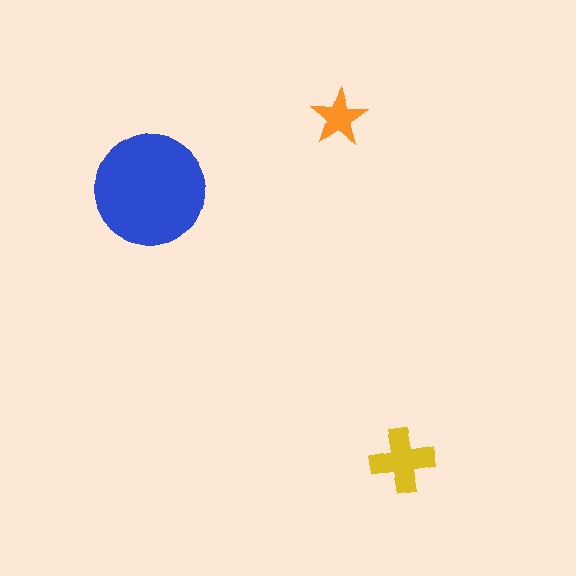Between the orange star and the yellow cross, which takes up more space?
The yellow cross.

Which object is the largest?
The blue circle.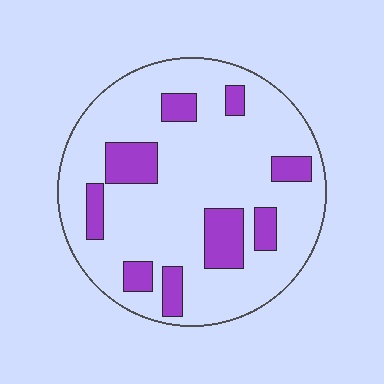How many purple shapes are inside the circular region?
9.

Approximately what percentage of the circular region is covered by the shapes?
Approximately 20%.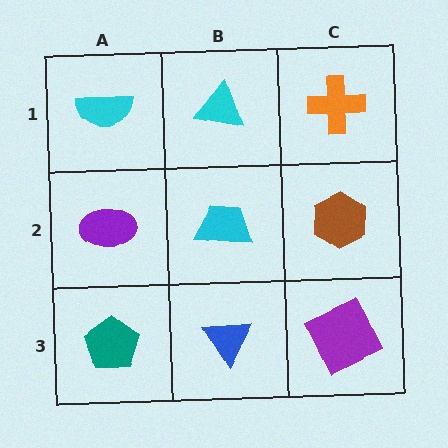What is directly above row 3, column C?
A brown hexagon.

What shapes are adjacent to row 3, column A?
A purple ellipse (row 2, column A), a blue triangle (row 3, column B).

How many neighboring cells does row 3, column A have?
2.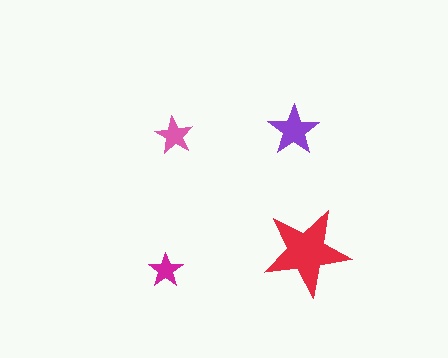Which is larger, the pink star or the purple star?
The purple one.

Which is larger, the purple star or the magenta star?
The purple one.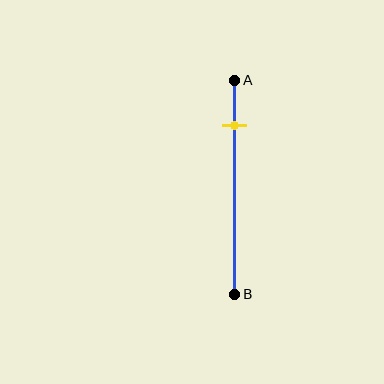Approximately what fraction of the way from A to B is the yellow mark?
The yellow mark is approximately 20% of the way from A to B.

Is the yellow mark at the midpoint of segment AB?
No, the mark is at about 20% from A, not at the 50% midpoint.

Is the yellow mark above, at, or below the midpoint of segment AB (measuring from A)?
The yellow mark is above the midpoint of segment AB.